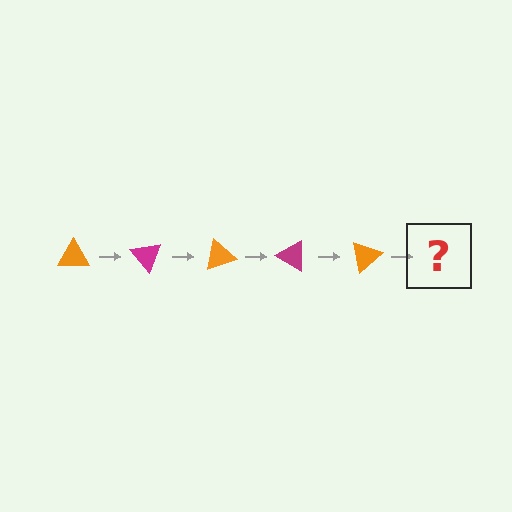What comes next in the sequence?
The next element should be a magenta triangle, rotated 250 degrees from the start.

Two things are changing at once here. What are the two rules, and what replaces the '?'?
The two rules are that it rotates 50 degrees each step and the color cycles through orange and magenta. The '?' should be a magenta triangle, rotated 250 degrees from the start.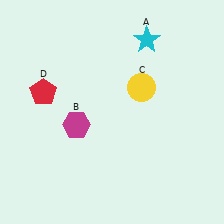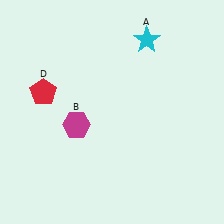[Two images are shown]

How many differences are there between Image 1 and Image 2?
There is 1 difference between the two images.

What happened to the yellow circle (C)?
The yellow circle (C) was removed in Image 2. It was in the top-right area of Image 1.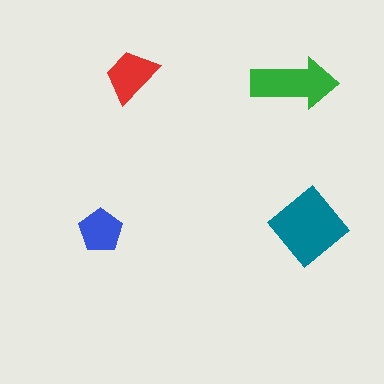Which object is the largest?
The teal diamond.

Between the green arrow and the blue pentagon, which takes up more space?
The green arrow.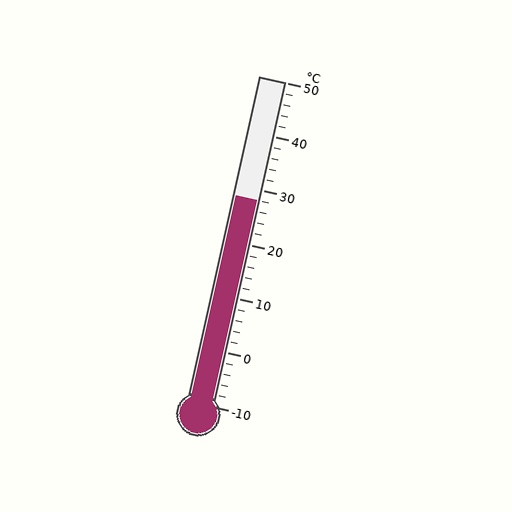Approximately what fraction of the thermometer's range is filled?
The thermometer is filled to approximately 65% of its range.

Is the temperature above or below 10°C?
The temperature is above 10°C.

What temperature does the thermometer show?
The thermometer shows approximately 28°C.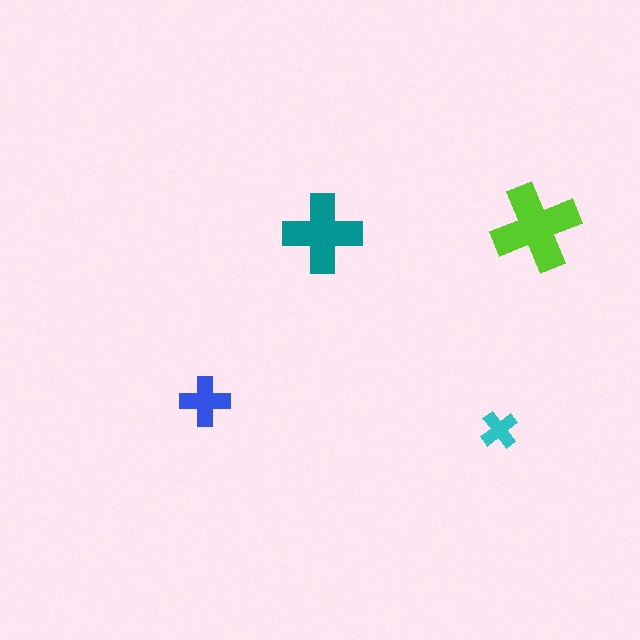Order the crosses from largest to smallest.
the lime one, the teal one, the blue one, the cyan one.